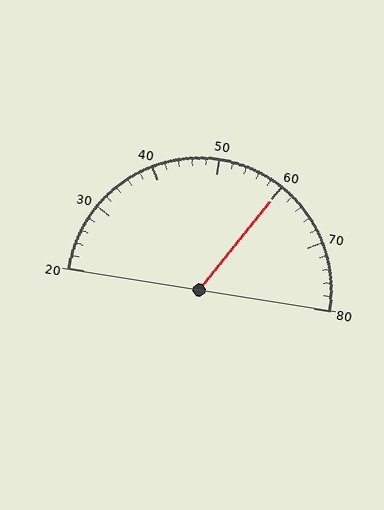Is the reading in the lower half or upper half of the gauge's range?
The reading is in the upper half of the range (20 to 80).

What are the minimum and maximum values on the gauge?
The gauge ranges from 20 to 80.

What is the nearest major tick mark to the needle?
The nearest major tick mark is 60.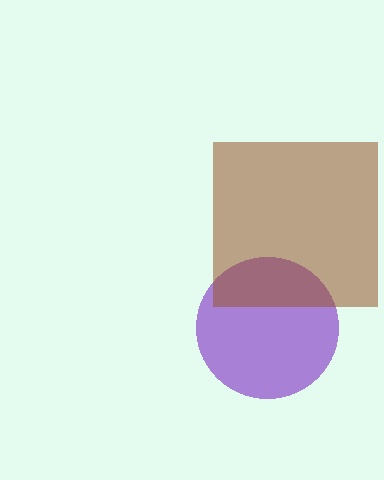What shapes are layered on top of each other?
The layered shapes are: a purple circle, a brown square.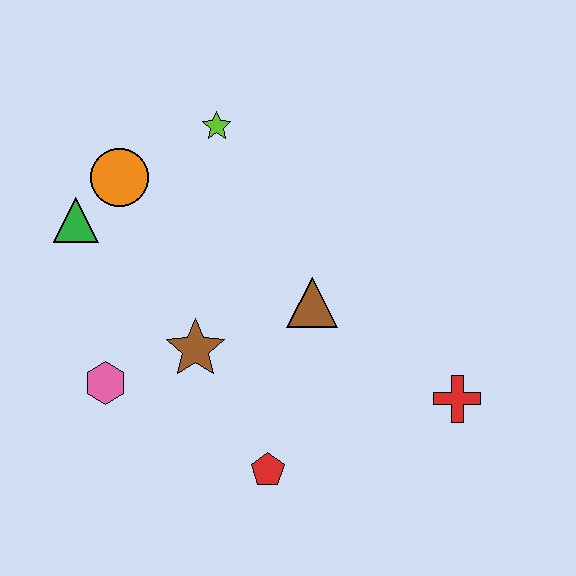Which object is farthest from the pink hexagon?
The red cross is farthest from the pink hexagon.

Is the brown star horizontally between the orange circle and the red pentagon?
Yes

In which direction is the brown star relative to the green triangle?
The brown star is below the green triangle.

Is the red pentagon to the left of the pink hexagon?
No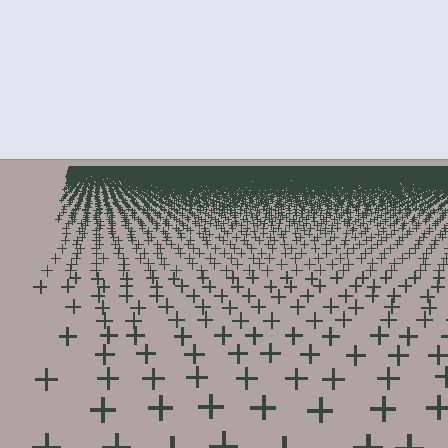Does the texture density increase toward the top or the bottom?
Density increases toward the top.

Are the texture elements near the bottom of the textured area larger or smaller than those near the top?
Larger. Near the bottom, elements are closer to the viewer and appear at a bigger on-screen size.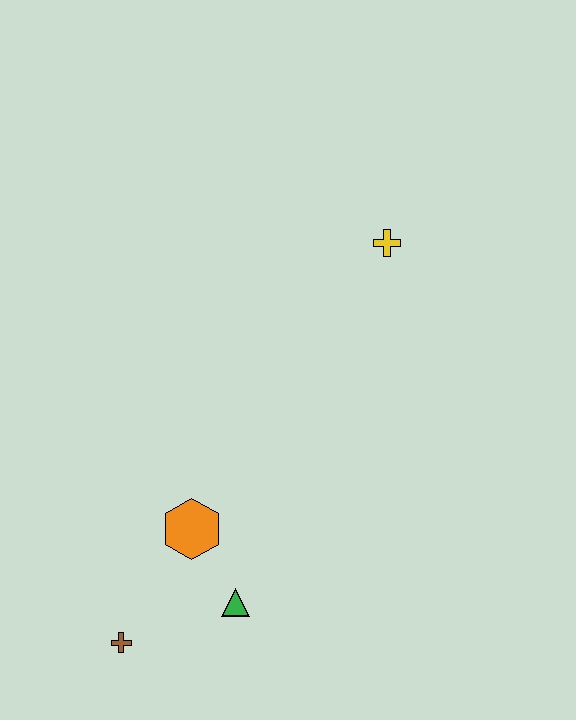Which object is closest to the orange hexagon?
The green triangle is closest to the orange hexagon.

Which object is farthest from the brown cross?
The yellow cross is farthest from the brown cross.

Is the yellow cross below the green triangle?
No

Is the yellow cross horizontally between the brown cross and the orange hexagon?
No